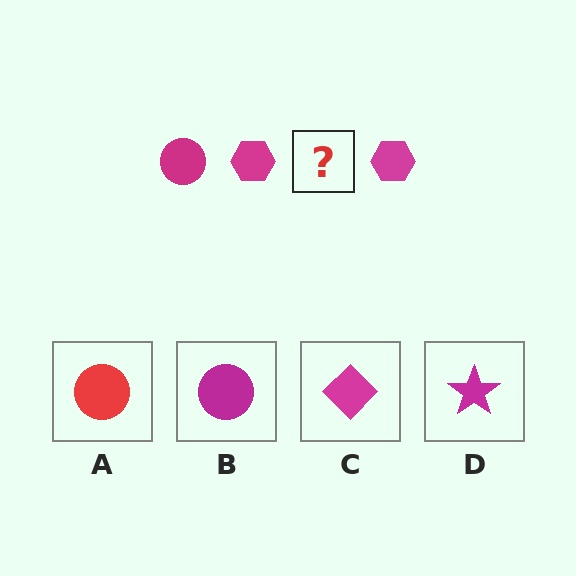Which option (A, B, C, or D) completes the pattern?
B.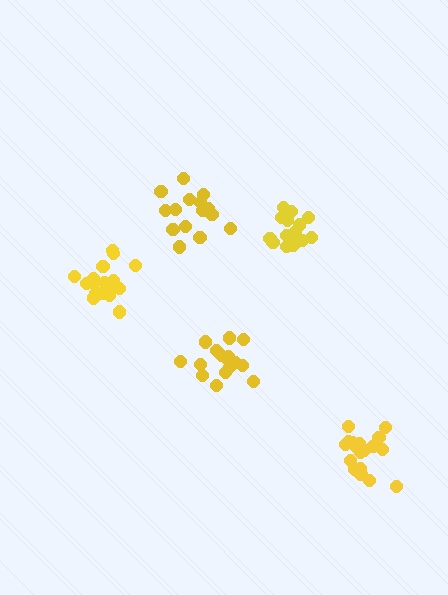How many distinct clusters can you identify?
There are 5 distinct clusters.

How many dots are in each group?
Group 1: 16 dots, Group 2: 16 dots, Group 3: 15 dots, Group 4: 19 dots, Group 5: 18 dots (84 total).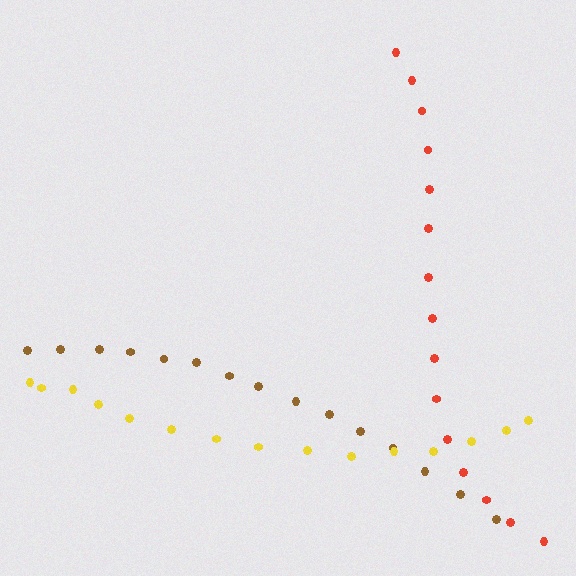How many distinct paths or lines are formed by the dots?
There are 3 distinct paths.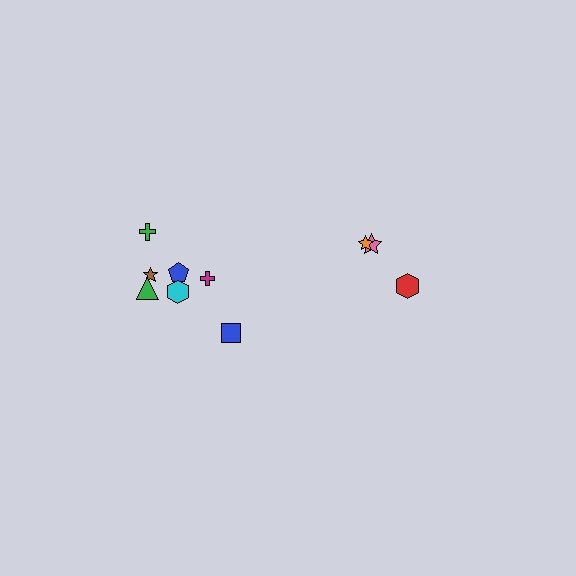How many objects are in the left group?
There are 7 objects.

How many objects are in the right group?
There are 3 objects.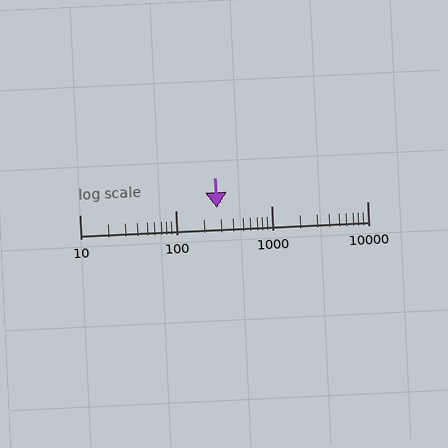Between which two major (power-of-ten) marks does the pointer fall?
The pointer is between 100 and 1000.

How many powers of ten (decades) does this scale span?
The scale spans 3 decades, from 10 to 10000.